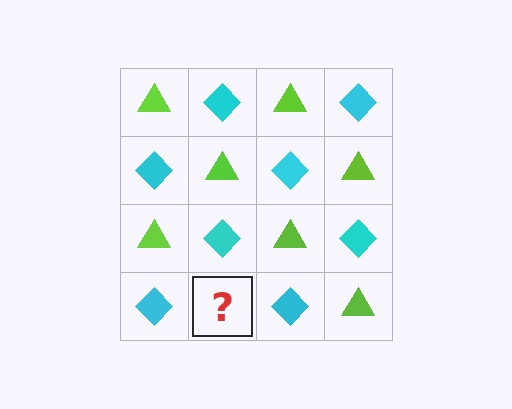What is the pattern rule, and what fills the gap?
The rule is that it alternates lime triangle and cyan diamond in a checkerboard pattern. The gap should be filled with a lime triangle.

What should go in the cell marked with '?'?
The missing cell should contain a lime triangle.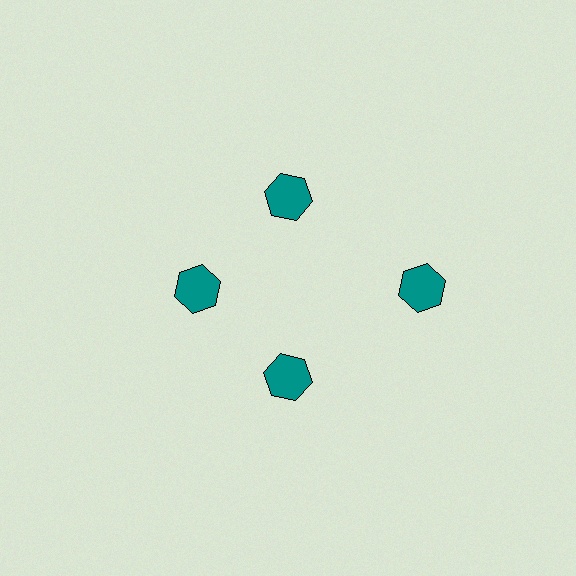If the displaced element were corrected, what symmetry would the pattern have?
It would have 4-fold rotational symmetry — the pattern would map onto itself every 90 degrees.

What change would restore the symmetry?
The symmetry would be restored by moving it inward, back onto the ring so that all 4 hexagons sit at equal angles and equal distance from the center.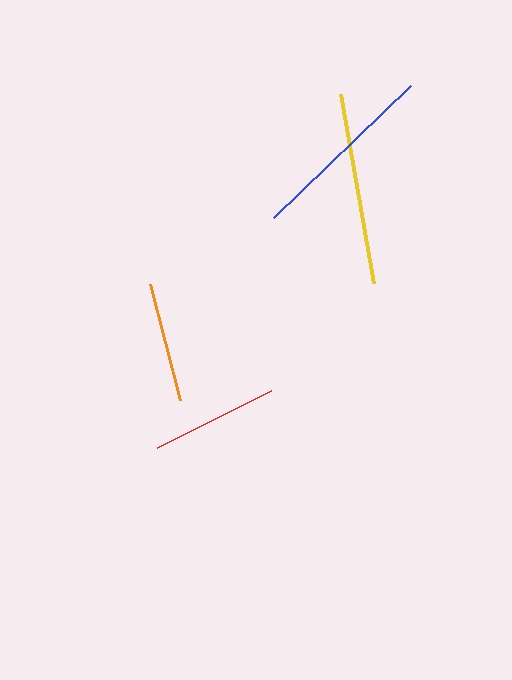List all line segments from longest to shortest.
From longest to shortest: yellow, blue, red, orange.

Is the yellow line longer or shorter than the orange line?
The yellow line is longer than the orange line.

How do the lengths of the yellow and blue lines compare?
The yellow and blue lines are approximately the same length.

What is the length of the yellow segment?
The yellow segment is approximately 192 pixels long.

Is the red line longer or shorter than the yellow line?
The yellow line is longer than the red line.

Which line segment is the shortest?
The orange line is the shortest at approximately 120 pixels.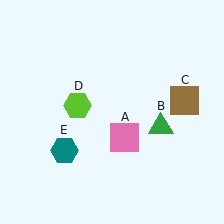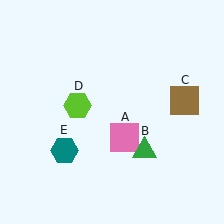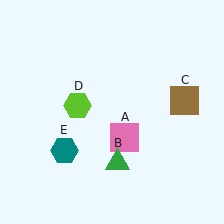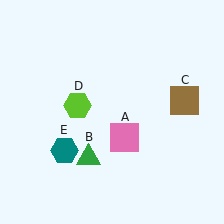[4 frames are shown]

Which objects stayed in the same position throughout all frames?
Pink square (object A) and brown square (object C) and lime hexagon (object D) and teal hexagon (object E) remained stationary.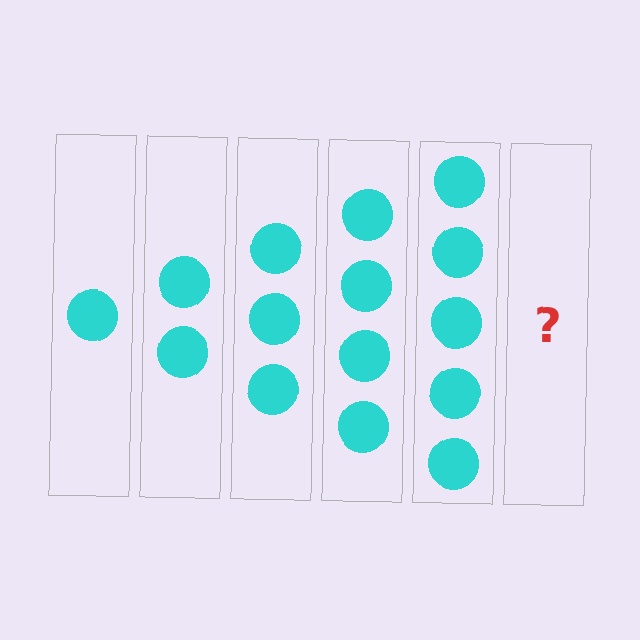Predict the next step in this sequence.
The next step is 6 circles.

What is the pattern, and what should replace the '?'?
The pattern is that each step adds one more circle. The '?' should be 6 circles.